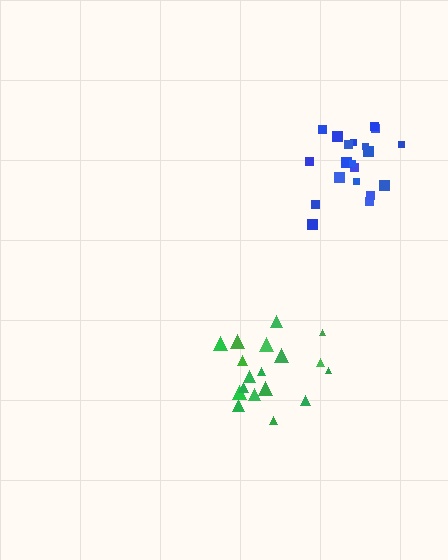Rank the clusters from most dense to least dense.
blue, green.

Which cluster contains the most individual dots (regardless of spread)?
Blue (20).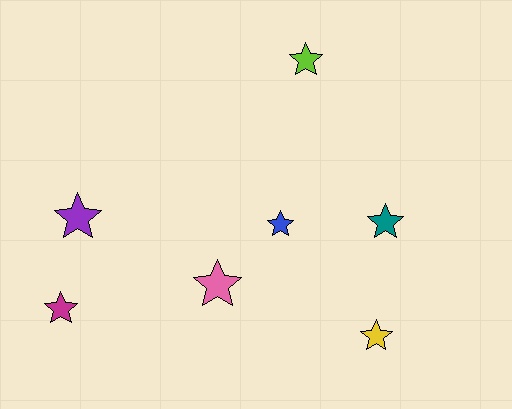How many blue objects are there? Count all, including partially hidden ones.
There is 1 blue object.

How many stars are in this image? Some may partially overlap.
There are 7 stars.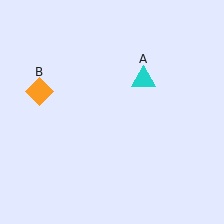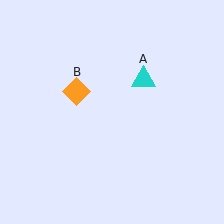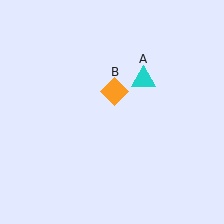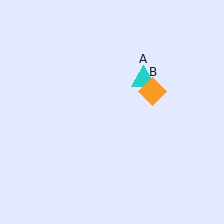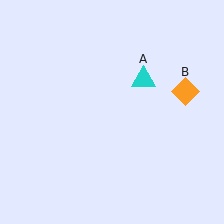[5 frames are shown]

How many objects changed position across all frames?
1 object changed position: orange diamond (object B).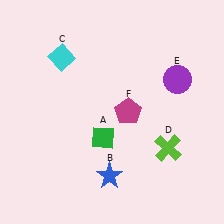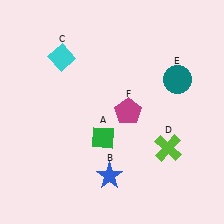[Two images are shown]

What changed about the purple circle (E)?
In Image 1, E is purple. In Image 2, it changed to teal.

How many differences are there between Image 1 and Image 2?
There is 1 difference between the two images.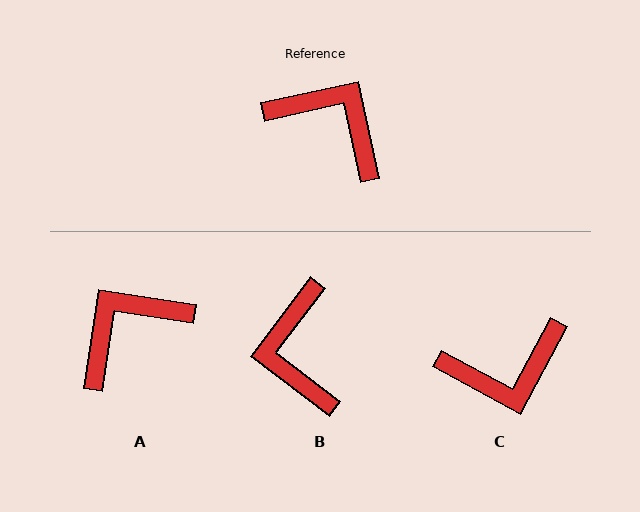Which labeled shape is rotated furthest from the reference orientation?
C, about 131 degrees away.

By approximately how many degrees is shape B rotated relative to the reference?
Approximately 130 degrees counter-clockwise.